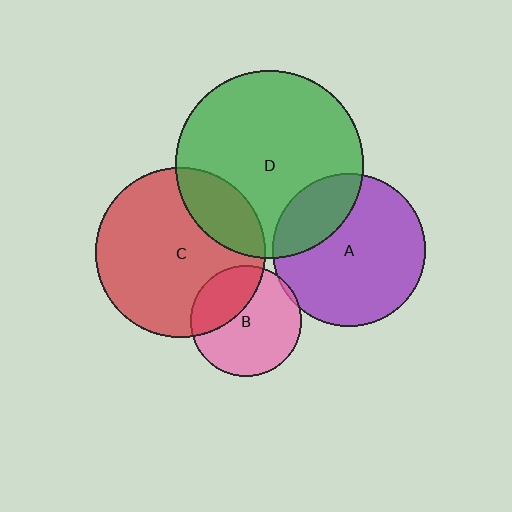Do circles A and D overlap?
Yes.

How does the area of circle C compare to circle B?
Approximately 2.4 times.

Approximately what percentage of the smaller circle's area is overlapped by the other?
Approximately 25%.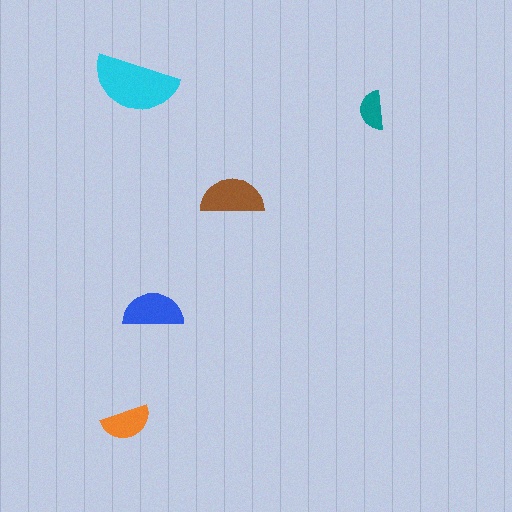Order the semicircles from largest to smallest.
the cyan one, the brown one, the blue one, the orange one, the teal one.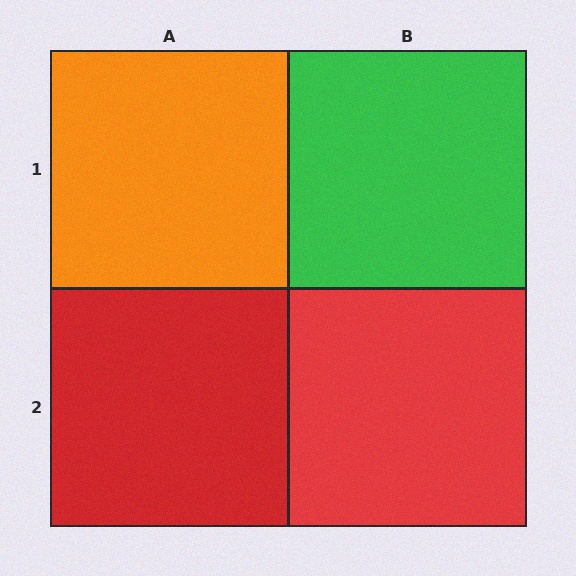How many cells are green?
1 cell is green.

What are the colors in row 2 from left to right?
Red, red.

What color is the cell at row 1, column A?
Orange.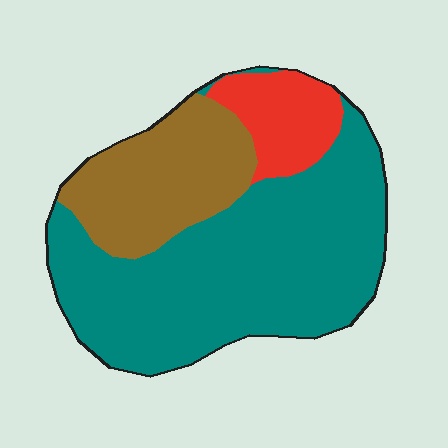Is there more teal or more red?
Teal.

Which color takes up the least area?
Red, at roughly 10%.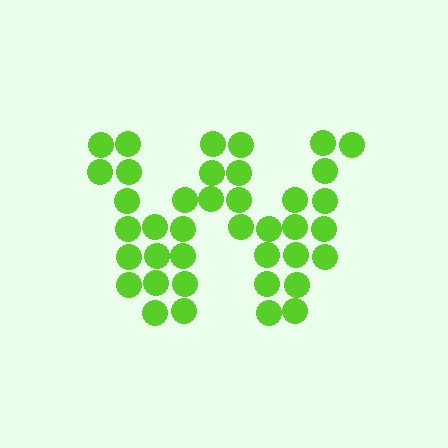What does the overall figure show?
The overall figure shows the letter W.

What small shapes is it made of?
It is made of small circles.